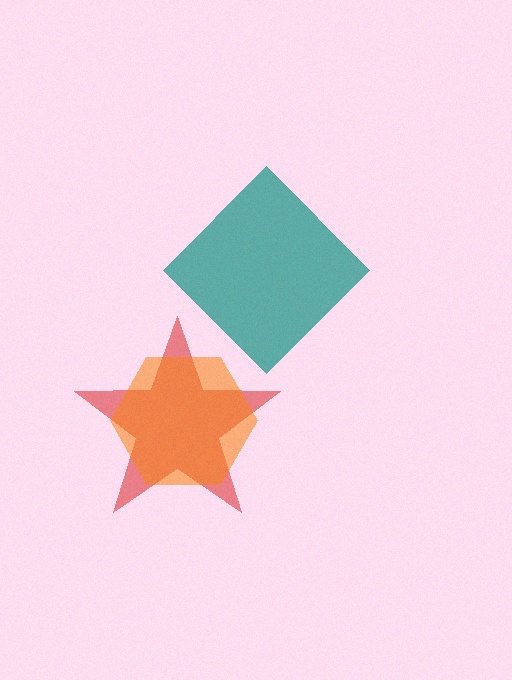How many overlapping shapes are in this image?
There are 3 overlapping shapes in the image.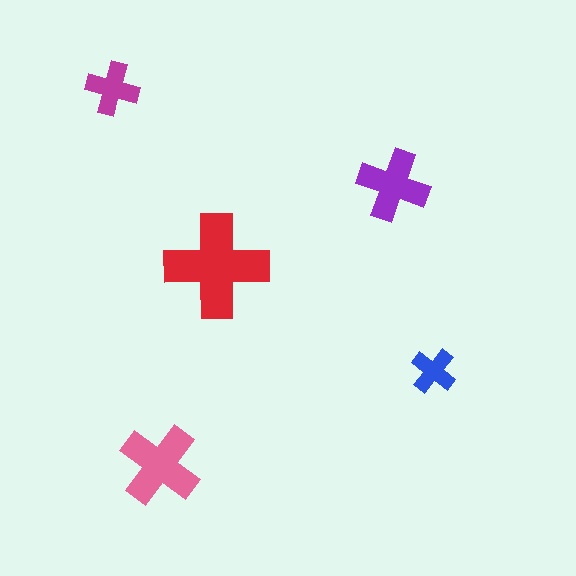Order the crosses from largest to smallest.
the red one, the pink one, the purple one, the magenta one, the blue one.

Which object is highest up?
The magenta cross is topmost.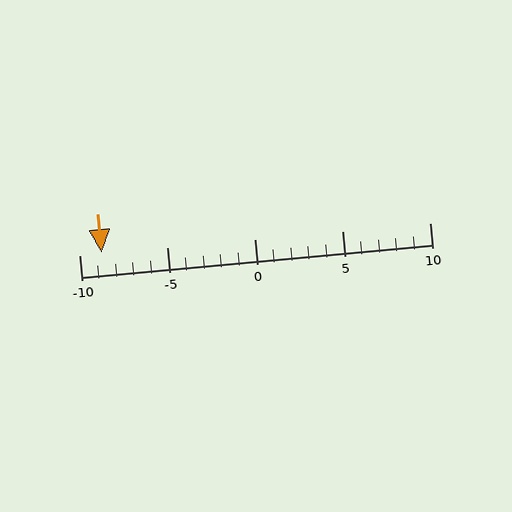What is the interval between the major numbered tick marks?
The major tick marks are spaced 5 units apart.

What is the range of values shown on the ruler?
The ruler shows values from -10 to 10.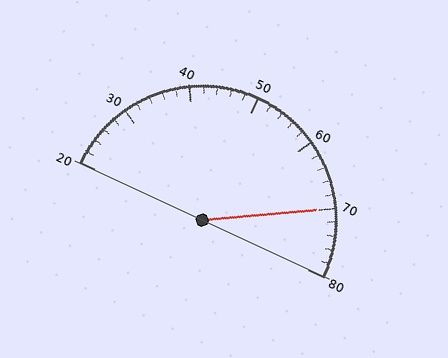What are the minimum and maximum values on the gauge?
The gauge ranges from 20 to 80.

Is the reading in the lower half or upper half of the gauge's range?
The reading is in the upper half of the range (20 to 80).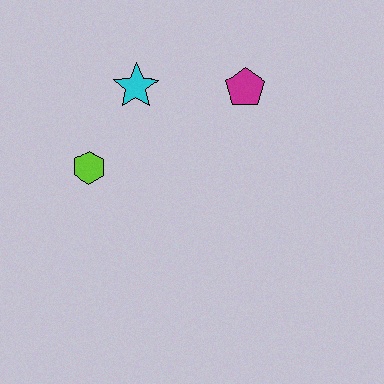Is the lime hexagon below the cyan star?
Yes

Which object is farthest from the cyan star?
The magenta pentagon is farthest from the cyan star.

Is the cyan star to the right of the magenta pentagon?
No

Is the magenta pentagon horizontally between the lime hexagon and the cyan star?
No